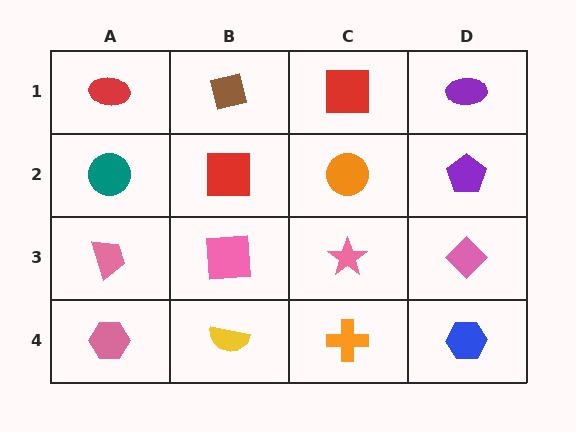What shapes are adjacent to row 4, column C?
A pink star (row 3, column C), a yellow semicircle (row 4, column B), a blue hexagon (row 4, column D).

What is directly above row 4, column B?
A pink square.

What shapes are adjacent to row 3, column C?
An orange circle (row 2, column C), an orange cross (row 4, column C), a pink square (row 3, column B), a pink diamond (row 3, column D).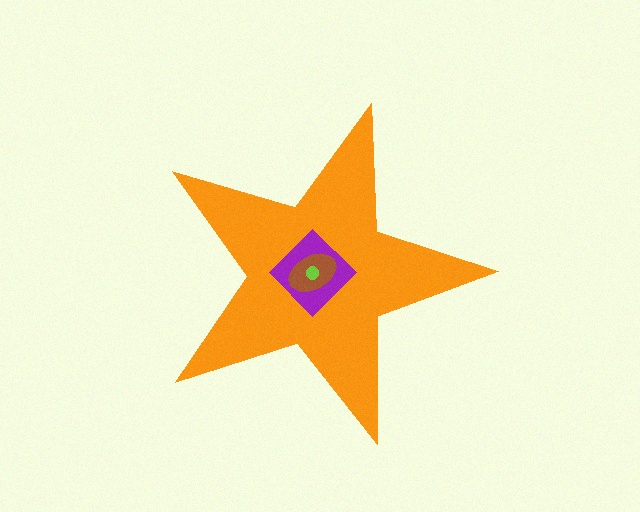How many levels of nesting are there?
4.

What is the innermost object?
The lime circle.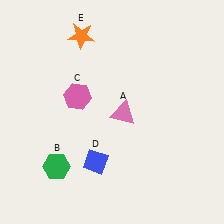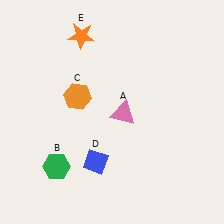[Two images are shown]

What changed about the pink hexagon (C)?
In Image 1, C is pink. In Image 2, it changed to orange.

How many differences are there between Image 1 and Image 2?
There is 1 difference between the two images.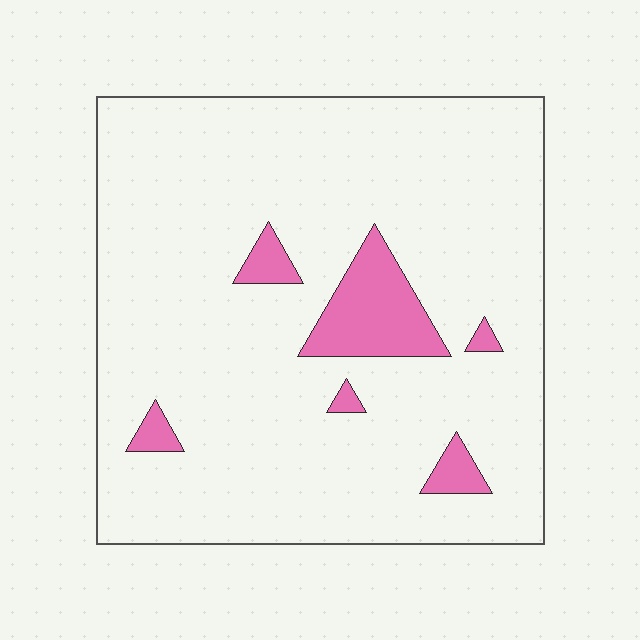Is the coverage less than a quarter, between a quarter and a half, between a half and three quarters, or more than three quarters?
Less than a quarter.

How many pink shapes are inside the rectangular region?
6.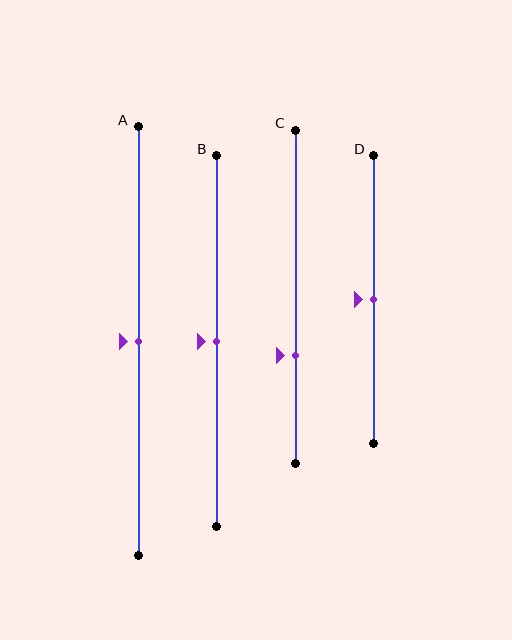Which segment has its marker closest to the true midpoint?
Segment A has its marker closest to the true midpoint.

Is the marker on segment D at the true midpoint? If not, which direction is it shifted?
Yes, the marker on segment D is at the true midpoint.